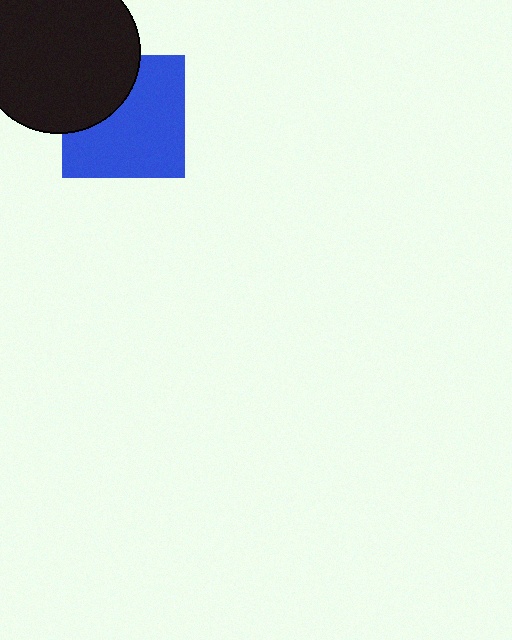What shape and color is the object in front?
The object in front is a black circle.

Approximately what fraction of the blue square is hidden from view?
Roughly 32% of the blue square is hidden behind the black circle.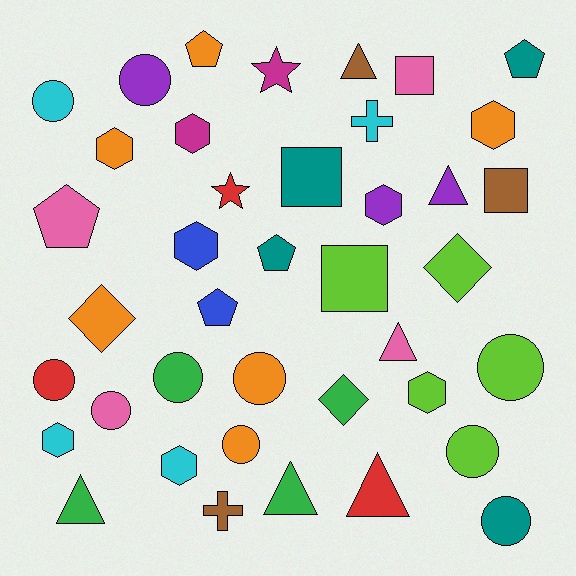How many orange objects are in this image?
There are 6 orange objects.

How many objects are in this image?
There are 40 objects.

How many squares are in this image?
There are 4 squares.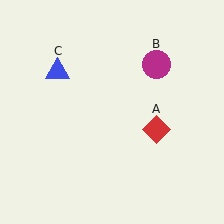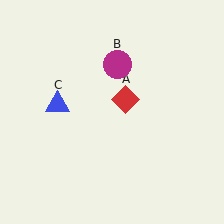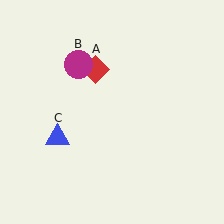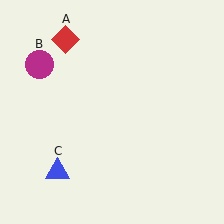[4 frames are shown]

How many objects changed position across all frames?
3 objects changed position: red diamond (object A), magenta circle (object B), blue triangle (object C).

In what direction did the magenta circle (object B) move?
The magenta circle (object B) moved left.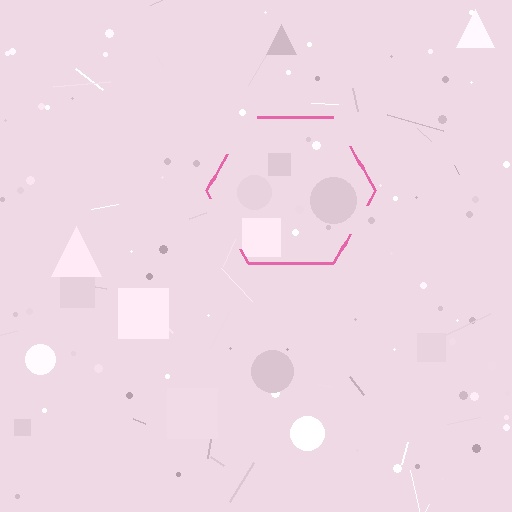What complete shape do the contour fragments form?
The contour fragments form a hexagon.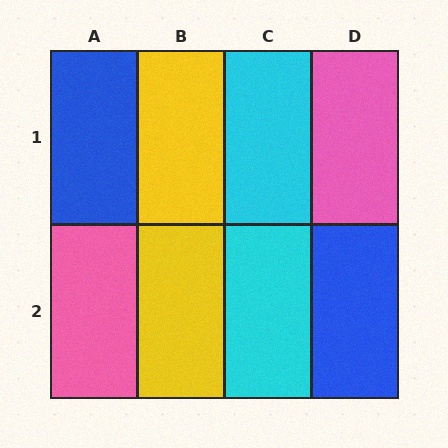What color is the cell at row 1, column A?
Blue.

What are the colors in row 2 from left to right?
Pink, yellow, cyan, blue.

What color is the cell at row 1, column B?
Yellow.